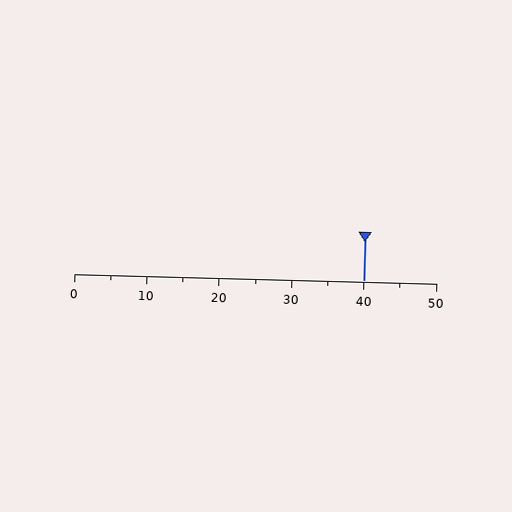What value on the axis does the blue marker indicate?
The marker indicates approximately 40.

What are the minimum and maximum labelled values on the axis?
The axis runs from 0 to 50.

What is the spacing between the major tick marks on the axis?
The major ticks are spaced 10 apart.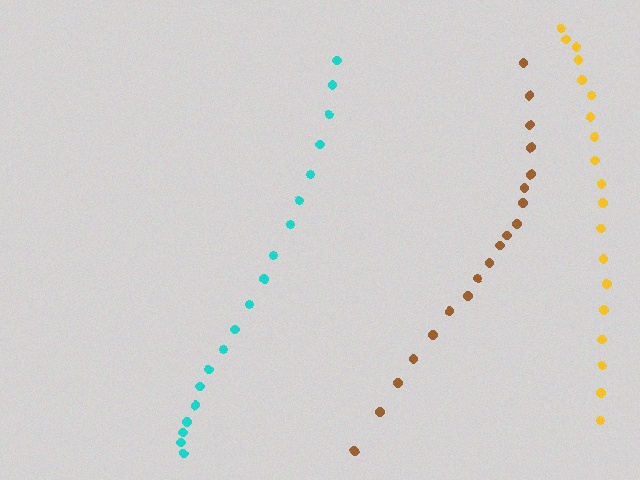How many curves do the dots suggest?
There are 3 distinct paths.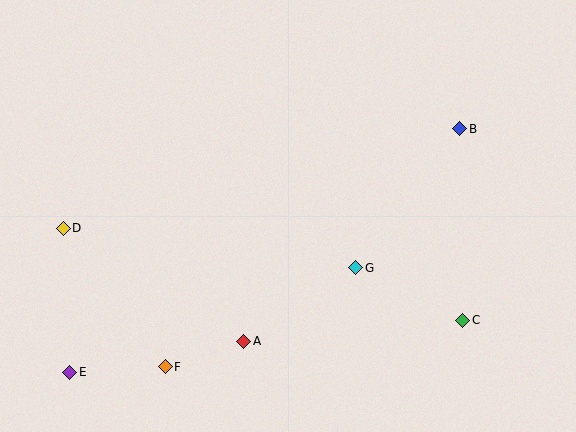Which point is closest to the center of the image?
Point G at (356, 268) is closest to the center.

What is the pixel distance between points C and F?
The distance between C and F is 301 pixels.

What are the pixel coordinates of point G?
Point G is at (356, 268).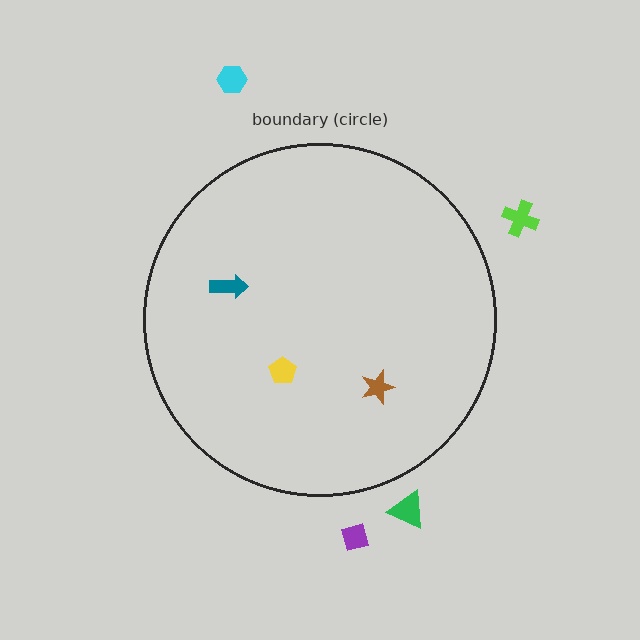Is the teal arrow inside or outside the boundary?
Inside.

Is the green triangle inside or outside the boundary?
Outside.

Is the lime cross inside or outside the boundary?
Outside.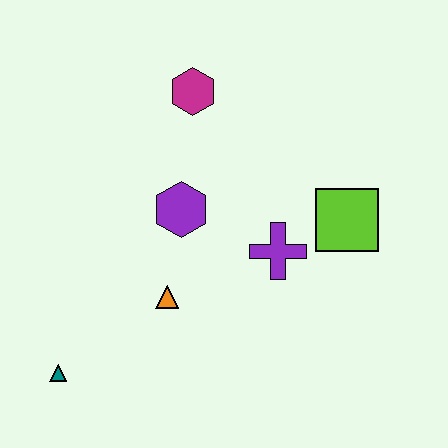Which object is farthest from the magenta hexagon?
The teal triangle is farthest from the magenta hexagon.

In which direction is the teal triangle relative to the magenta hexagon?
The teal triangle is below the magenta hexagon.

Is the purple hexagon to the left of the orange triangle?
No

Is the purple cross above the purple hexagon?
No